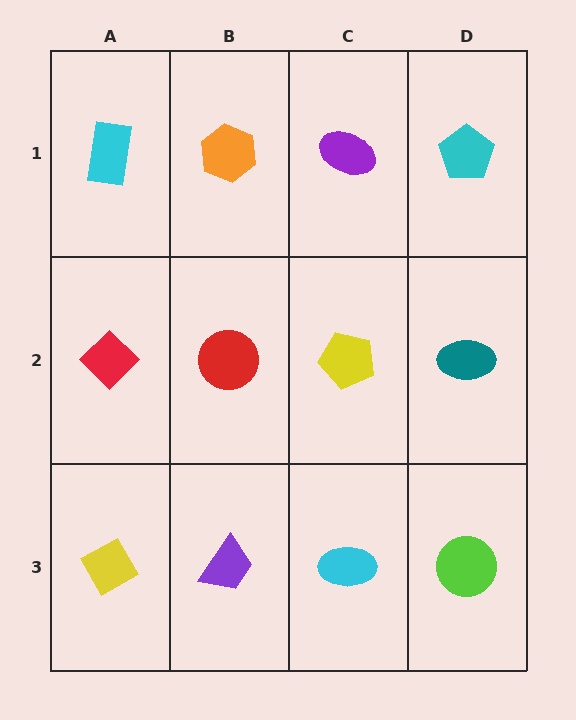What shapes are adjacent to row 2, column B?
An orange hexagon (row 1, column B), a purple trapezoid (row 3, column B), a red diamond (row 2, column A), a yellow pentagon (row 2, column C).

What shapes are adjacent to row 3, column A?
A red diamond (row 2, column A), a purple trapezoid (row 3, column B).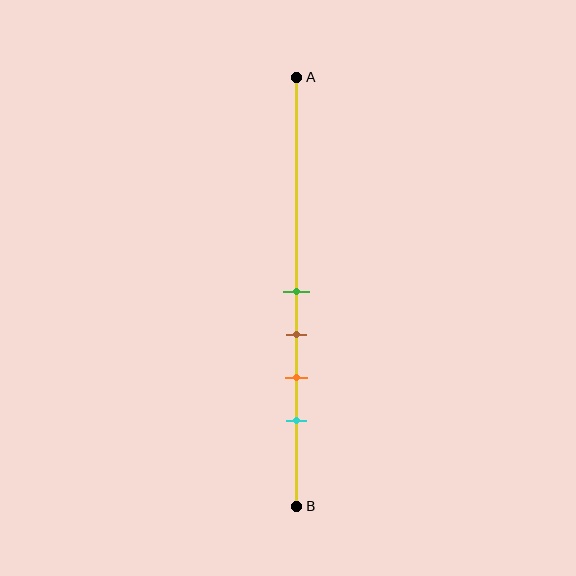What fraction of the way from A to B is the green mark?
The green mark is approximately 50% (0.5) of the way from A to B.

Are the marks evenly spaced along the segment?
Yes, the marks are approximately evenly spaced.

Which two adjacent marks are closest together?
The green and brown marks are the closest adjacent pair.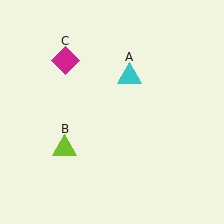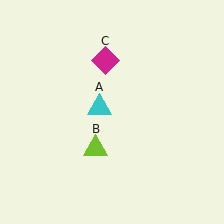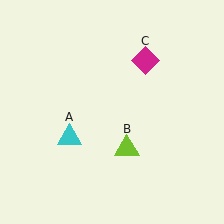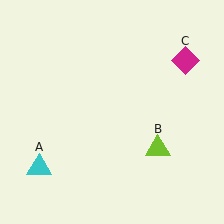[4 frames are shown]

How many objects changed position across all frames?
3 objects changed position: cyan triangle (object A), lime triangle (object B), magenta diamond (object C).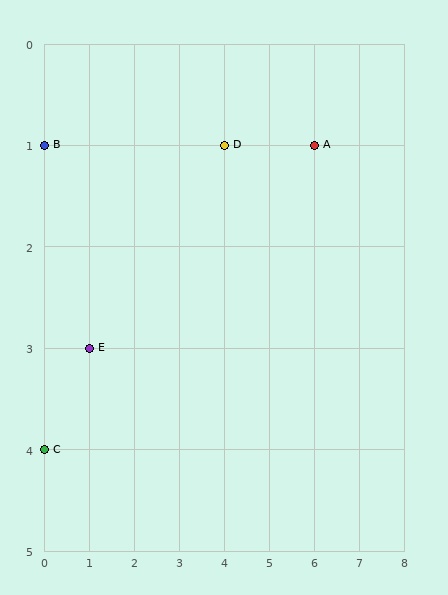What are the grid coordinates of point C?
Point C is at grid coordinates (0, 4).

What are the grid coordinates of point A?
Point A is at grid coordinates (6, 1).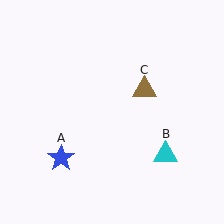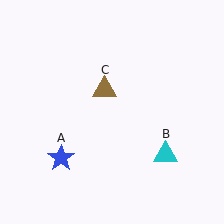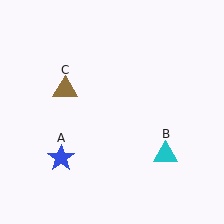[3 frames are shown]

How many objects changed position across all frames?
1 object changed position: brown triangle (object C).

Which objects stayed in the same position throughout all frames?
Blue star (object A) and cyan triangle (object B) remained stationary.